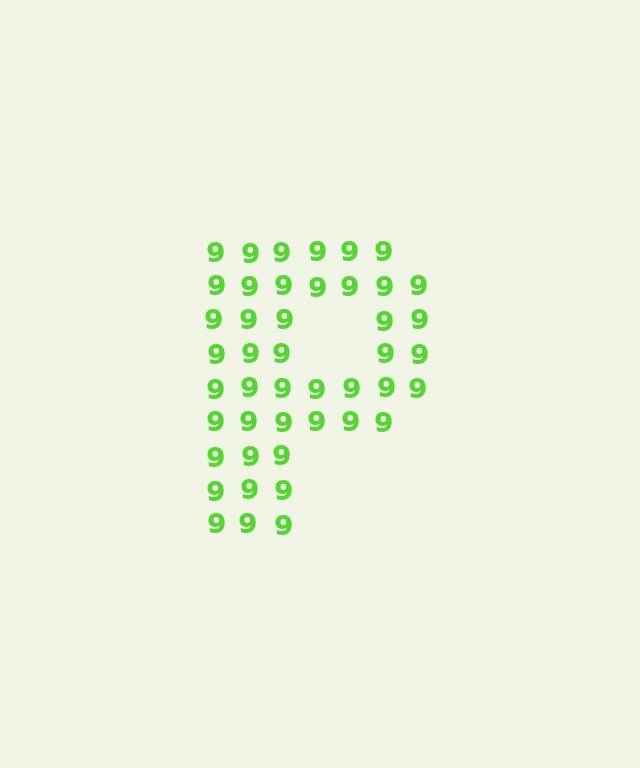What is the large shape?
The large shape is the letter P.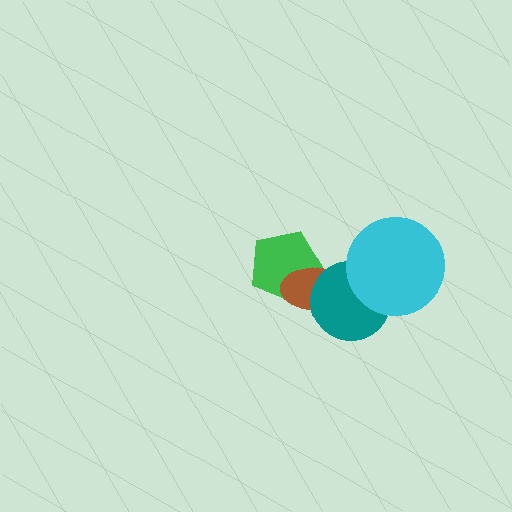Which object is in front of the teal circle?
The cyan circle is in front of the teal circle.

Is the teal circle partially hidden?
Yes, it is partially covered by another shape.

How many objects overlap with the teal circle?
2 objects overlap with the teal circle.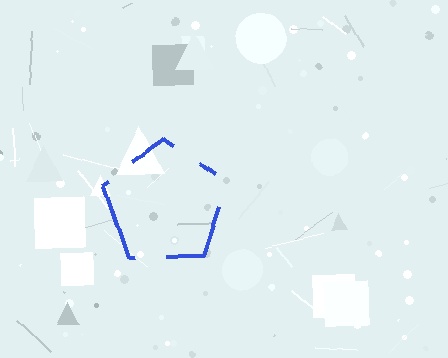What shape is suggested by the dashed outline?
The dashed outline suggests a pentagon.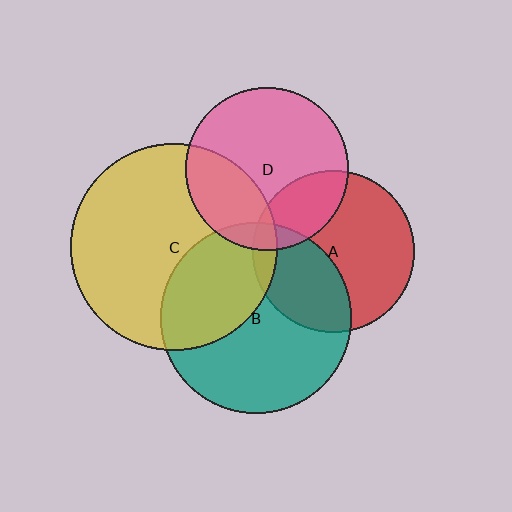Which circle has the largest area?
Circle C (yellow).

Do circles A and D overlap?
Yes.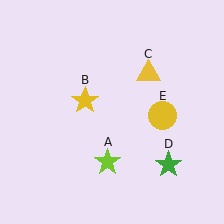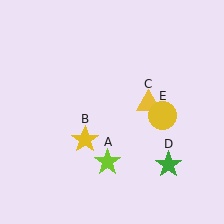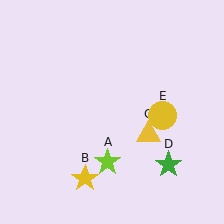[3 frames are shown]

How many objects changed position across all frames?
2 objects changed position: yellow star (object B), yellow triangle (object C).